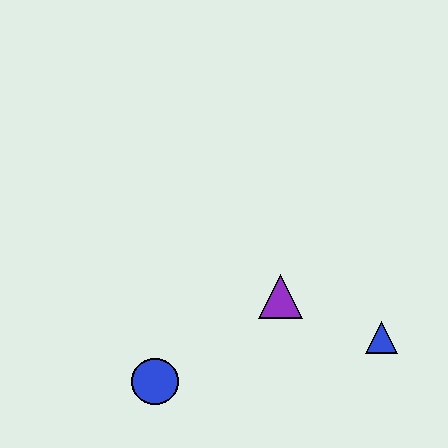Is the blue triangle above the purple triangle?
No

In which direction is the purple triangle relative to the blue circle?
The purple triangle is to the right of the blue circle.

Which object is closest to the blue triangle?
The purple triangle is closest to the blue triangle.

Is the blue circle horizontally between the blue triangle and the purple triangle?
No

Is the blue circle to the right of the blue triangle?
No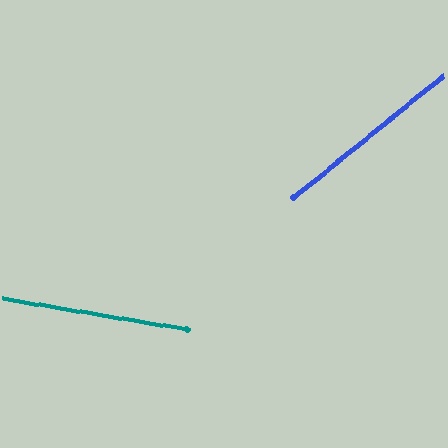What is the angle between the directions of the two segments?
Approximately 49 degrees.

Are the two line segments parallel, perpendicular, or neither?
Neither parallel nor perpendicular — they differ by about 49°.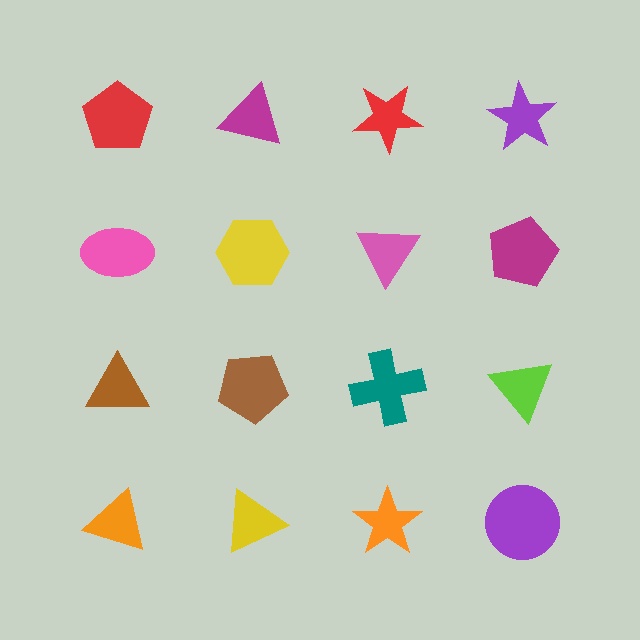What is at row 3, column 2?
A brown pentagon.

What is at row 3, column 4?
A lime triangle.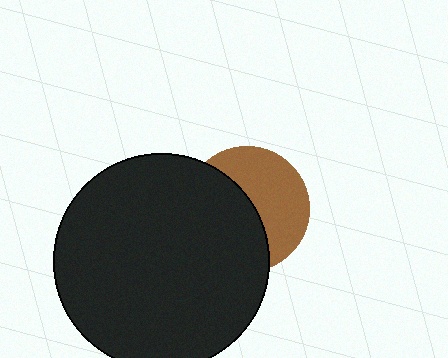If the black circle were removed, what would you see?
You would see the complete brown circle.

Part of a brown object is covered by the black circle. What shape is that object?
It is a circle.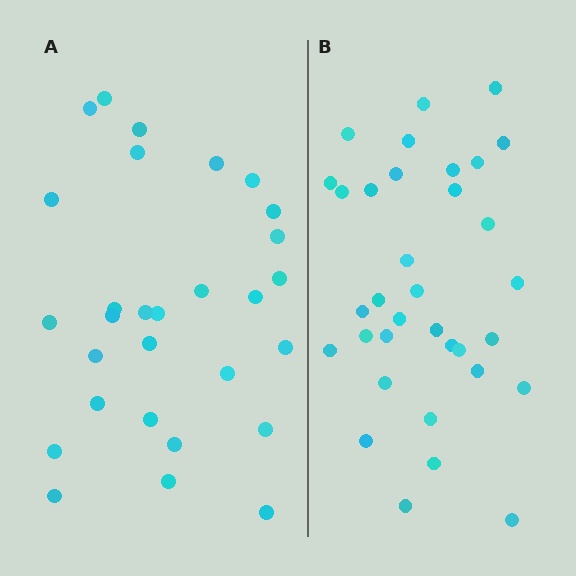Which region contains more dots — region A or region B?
Region B (the right region) has more dots.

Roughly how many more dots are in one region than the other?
Region B has about 5 more dots than region A.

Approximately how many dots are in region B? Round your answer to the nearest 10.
About 30 dots. (The exact count is 34, which rounds to 30.)